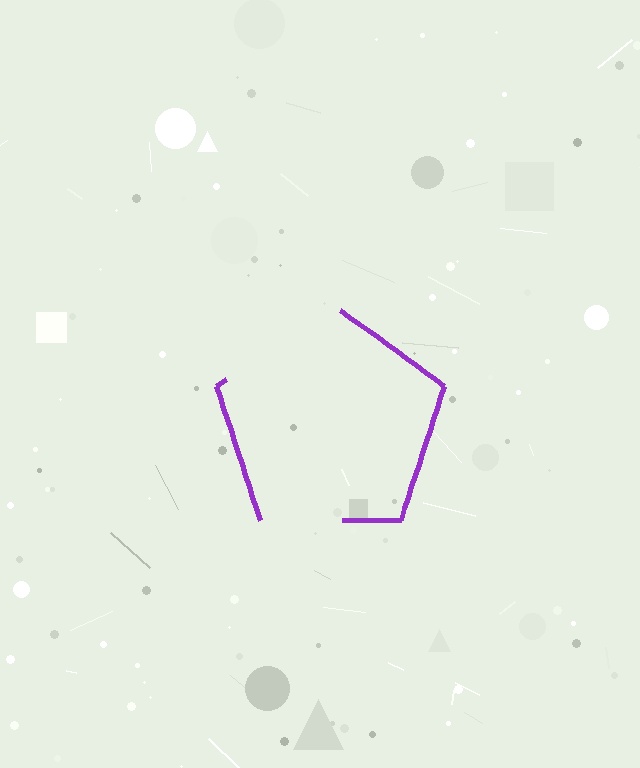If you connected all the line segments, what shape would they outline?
They would outline a pentagon.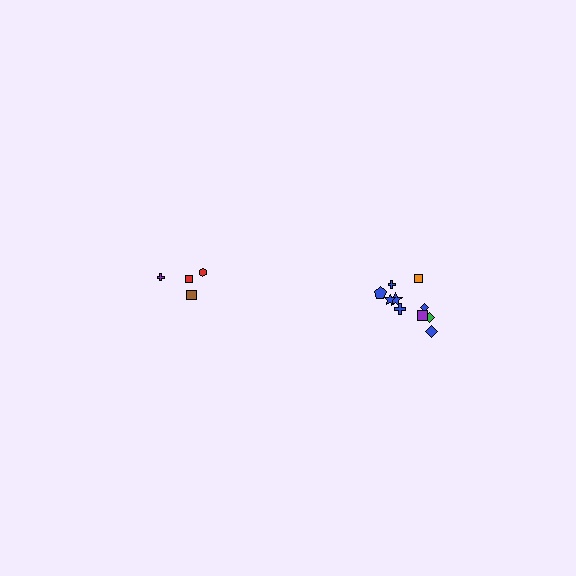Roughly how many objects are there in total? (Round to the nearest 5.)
Roughly 15 objects in total.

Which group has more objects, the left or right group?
The right group.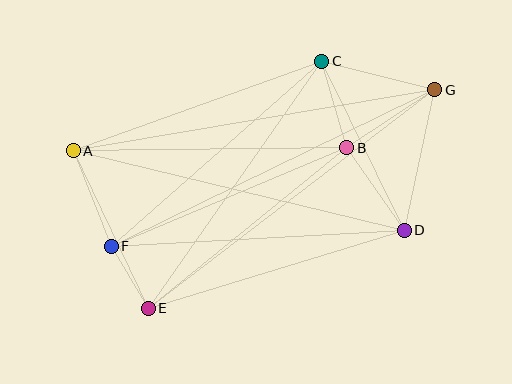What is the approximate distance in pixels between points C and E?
The distance between C and E is approximately 302 pixels.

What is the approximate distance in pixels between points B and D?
The distance between B and D is approximately 101 pixels.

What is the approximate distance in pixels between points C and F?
The distance between C and F is approximately 280 pixels.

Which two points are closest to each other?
Points E and F are closest to each other.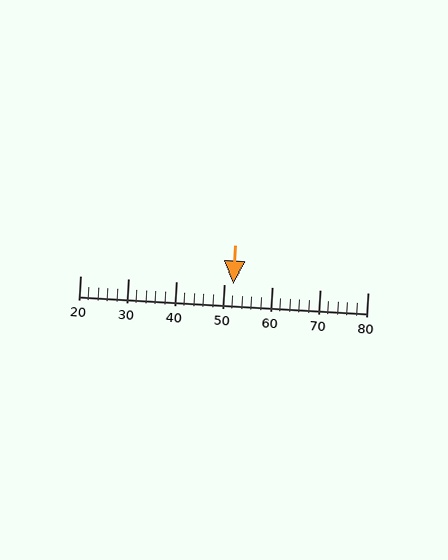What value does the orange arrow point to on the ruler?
The orange arrow points to approximately 52.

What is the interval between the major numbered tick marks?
The major tick marks are spaced 10 units apart.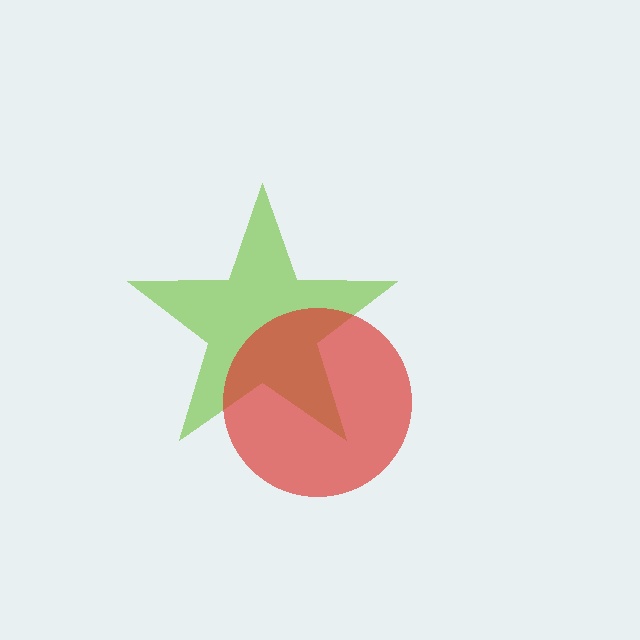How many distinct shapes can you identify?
There are 2 distinct shapes: a lime star, a red circle.